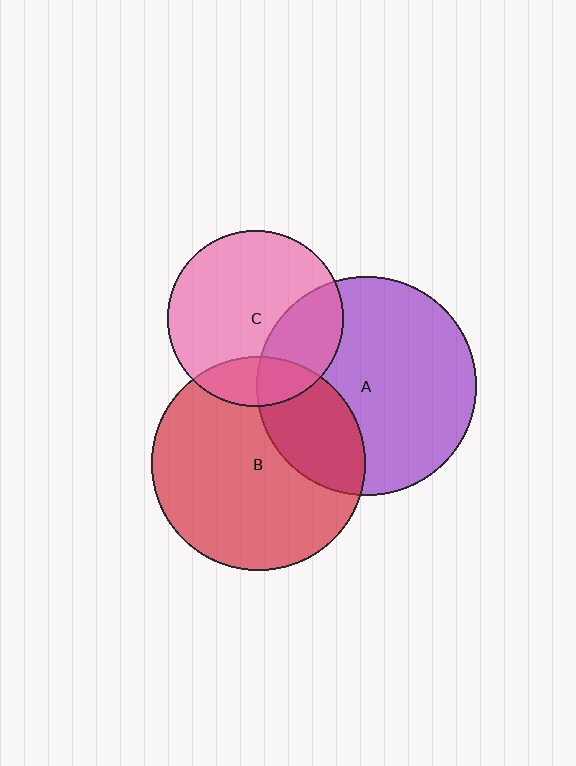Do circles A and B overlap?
Yes.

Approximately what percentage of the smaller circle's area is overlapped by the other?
Approximately 30%.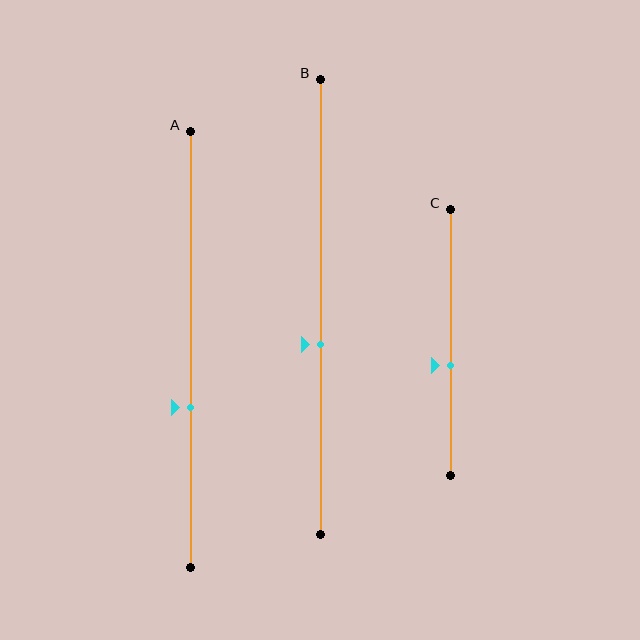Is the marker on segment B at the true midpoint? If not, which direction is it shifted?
No, the marker on segment B is shifted downward by about 8% of the segment length.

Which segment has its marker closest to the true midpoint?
Segment B has its marker closest to the true midpoint.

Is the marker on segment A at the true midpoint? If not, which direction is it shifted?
No, the marker on segment A is shifted downward by about 13% of the segment length.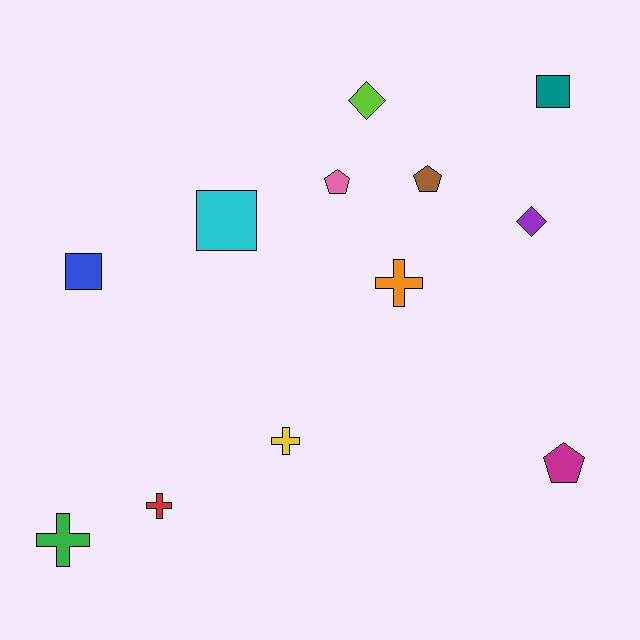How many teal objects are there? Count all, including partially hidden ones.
There is 1 teal object.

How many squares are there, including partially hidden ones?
There are 3 squares.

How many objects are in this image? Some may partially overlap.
There are 12 objects.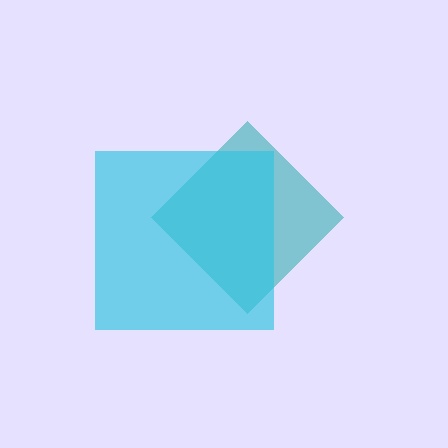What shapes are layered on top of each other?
The layered shapes are: a teal diamond, a cyan square.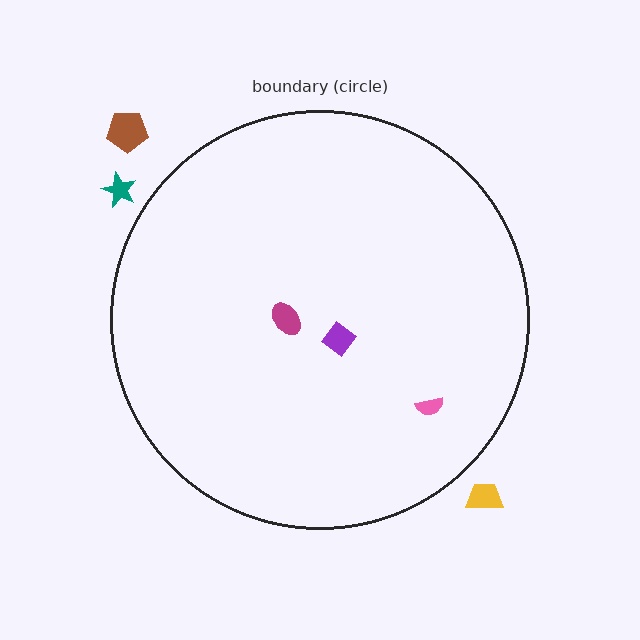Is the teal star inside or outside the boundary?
Outside.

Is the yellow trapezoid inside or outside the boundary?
Outside.